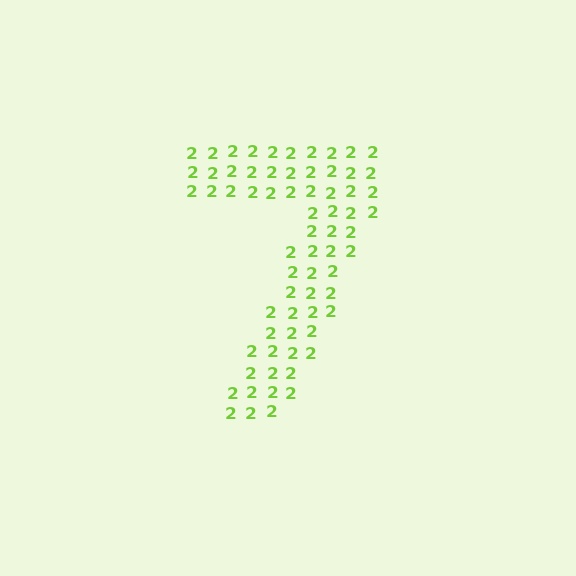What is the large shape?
The large shape is the digit 7.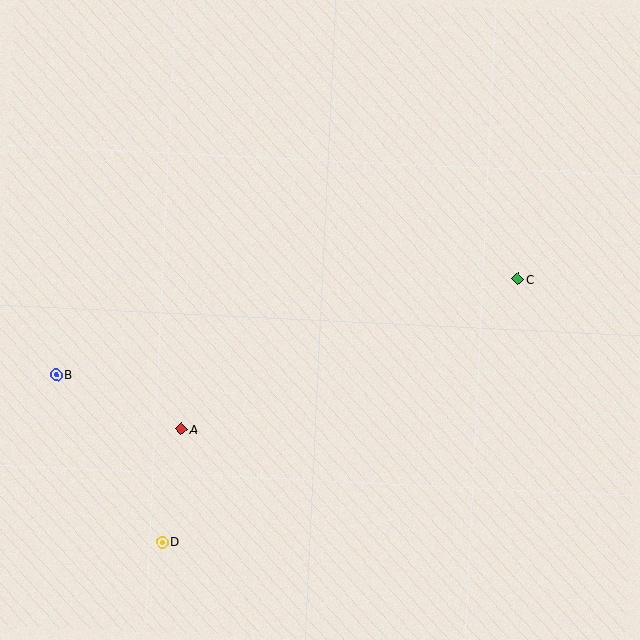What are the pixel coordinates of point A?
Point A is at (181, 429).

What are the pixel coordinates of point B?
Point B is at (56, 374).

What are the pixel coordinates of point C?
Point C is at (518, 279).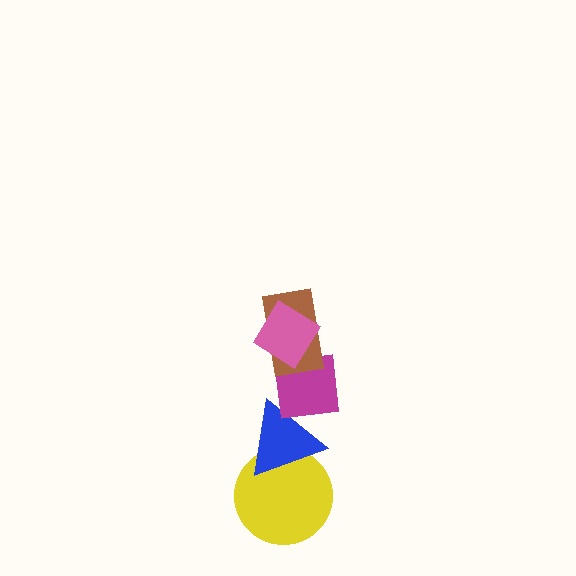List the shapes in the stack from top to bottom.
From top to bottom: the pink diamond, the brown rectangle, the magenta square, the blue triangle, the yellow circle.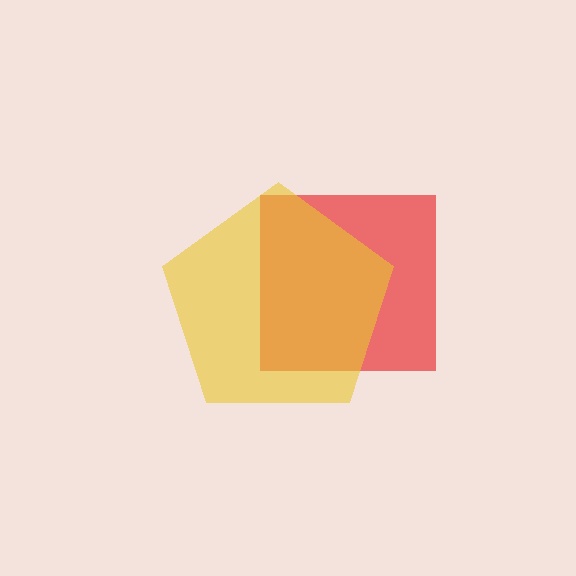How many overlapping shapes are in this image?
There are 2 overlapping shapes in the image.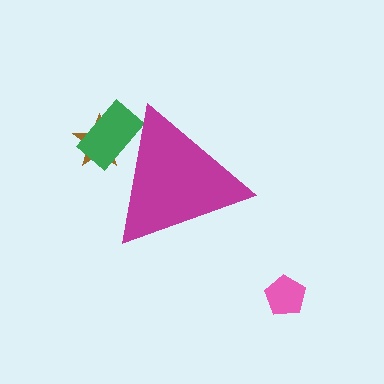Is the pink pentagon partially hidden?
No, the pink pentagon is fully visible.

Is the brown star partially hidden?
Yes, the brown star is partially hidden behind the magenta triangle.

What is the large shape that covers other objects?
A magenta triangle.